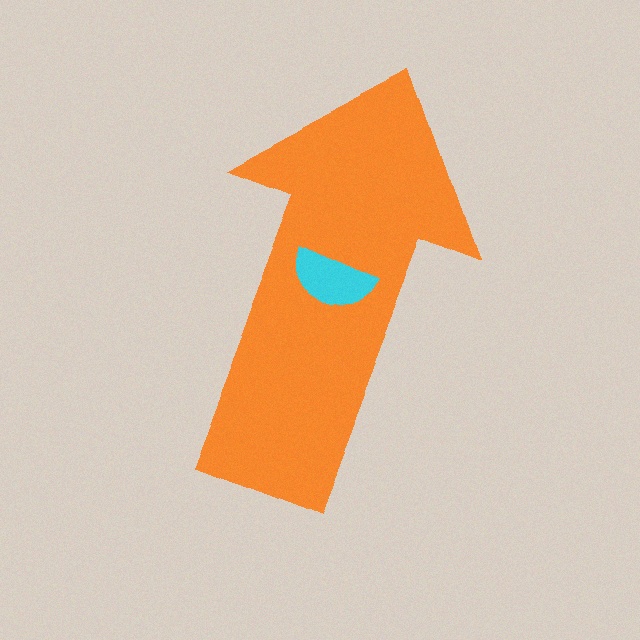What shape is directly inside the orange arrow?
The cyan semicircle.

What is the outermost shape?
The orange arrow.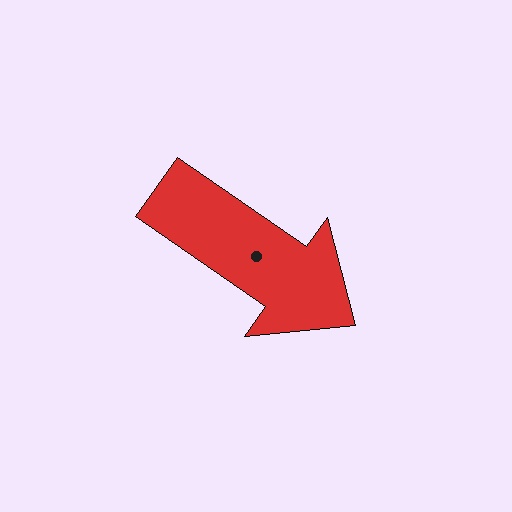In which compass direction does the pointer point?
Southeast.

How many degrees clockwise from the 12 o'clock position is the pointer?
Approximately 125 degrees.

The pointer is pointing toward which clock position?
Roughly 4 o'clock.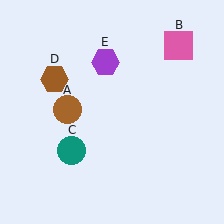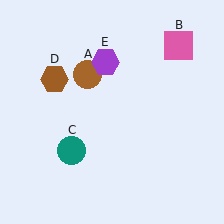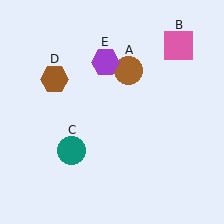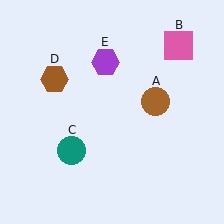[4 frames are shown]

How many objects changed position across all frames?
1 object changed position: brown circle (object A).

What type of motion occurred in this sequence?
The brown circle (object A) rotated clockwise around the center of the scene.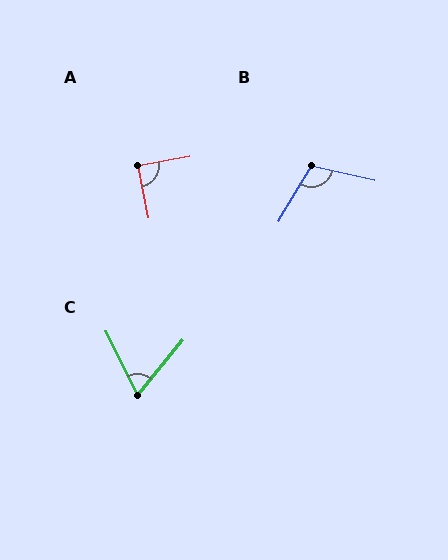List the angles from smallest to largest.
C (65°), A (89°), B (108°).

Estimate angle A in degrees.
Approximately 89 degrees.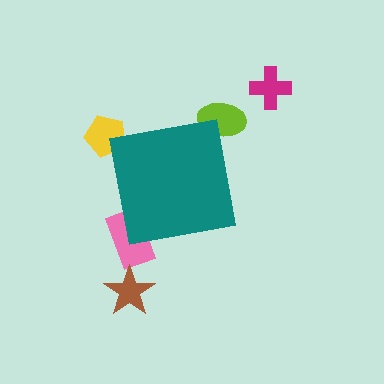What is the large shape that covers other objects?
A teal square.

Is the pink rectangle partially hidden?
Yes, the pink rectangle is partially hidden behind the teal square.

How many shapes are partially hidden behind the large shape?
3 shapes are partially hidden.